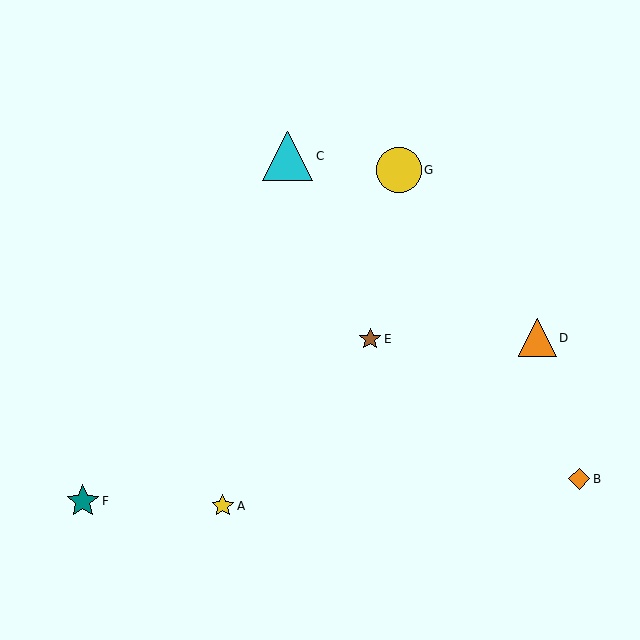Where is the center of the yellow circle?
The center of the yellow circle is at (399, 170).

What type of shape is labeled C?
Shape C is a cyan triangle.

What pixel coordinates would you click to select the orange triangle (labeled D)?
Click at (537, 338) to select the orange triangle D.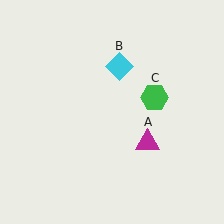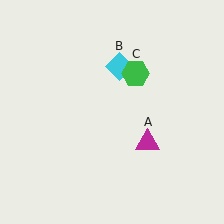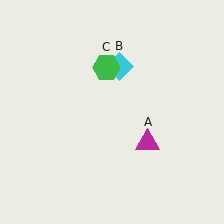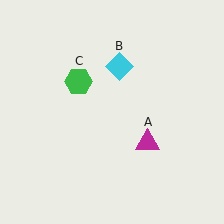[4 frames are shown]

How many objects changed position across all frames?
1 object changed position: green hexagon (object C).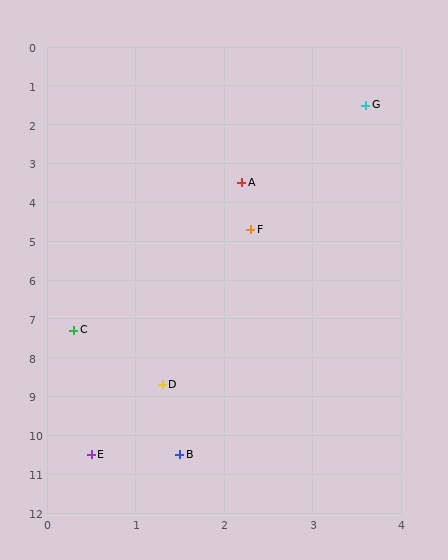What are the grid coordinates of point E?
Point E is at approximately (0.5, 10.5).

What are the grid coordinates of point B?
Point B is at approximately (1.5, 10.5).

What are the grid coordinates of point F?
Point F is at approximately (2.3, 4.7).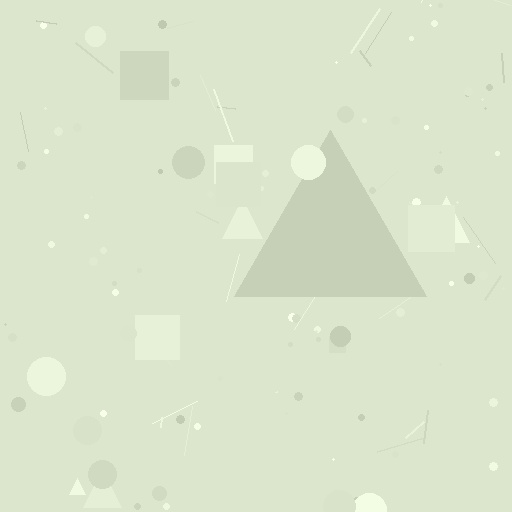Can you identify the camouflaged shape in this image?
The camouflaged shape is a triangle.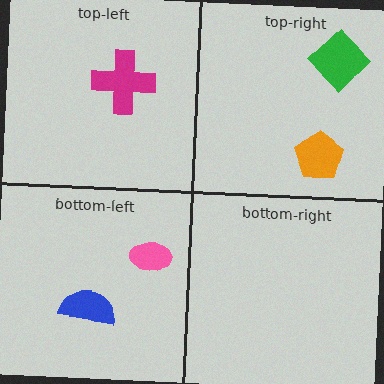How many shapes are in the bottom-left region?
2.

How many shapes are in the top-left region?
1.